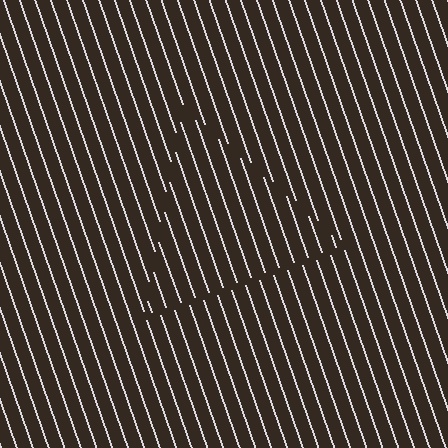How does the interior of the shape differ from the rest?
The interior of the shape contains the same grating, shifted by half a period — the contour is defined by the phase discontinuity where line-ends from the inner and outer gratings abut.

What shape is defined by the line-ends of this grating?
An illusory triangle. The interior of the shape contains the same grating, shifted by half a period — the contour is defined by the phase discontinuity where line-ends from the inner and outer gratings abut.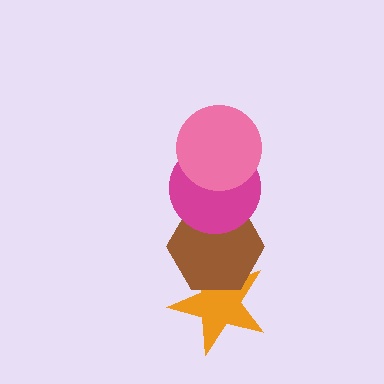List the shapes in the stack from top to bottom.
From top to bottom: the pink circle, the magenta circle, the brown hexagon, the orange star.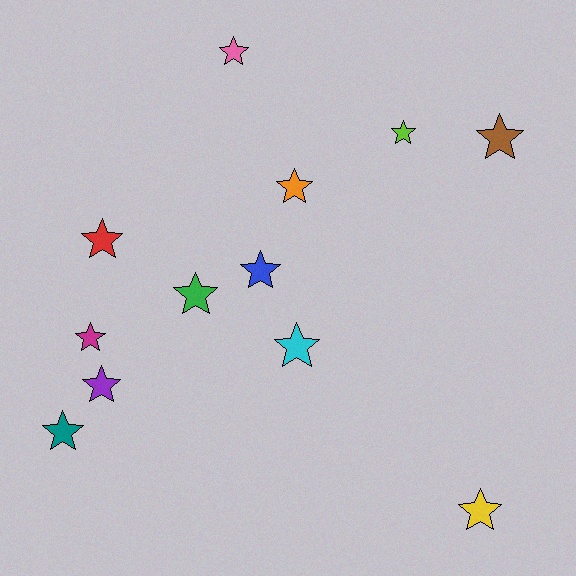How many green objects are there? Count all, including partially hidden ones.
There is 1 green object.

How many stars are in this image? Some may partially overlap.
There are 12 stars.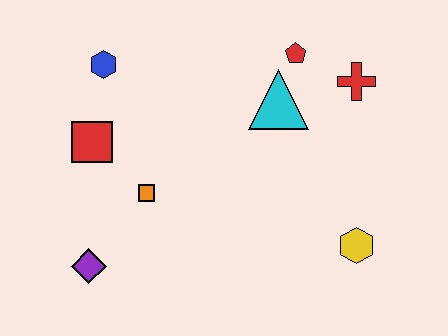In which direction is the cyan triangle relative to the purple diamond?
The cyan triangle is to the right of the purple diamond.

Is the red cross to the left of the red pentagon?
No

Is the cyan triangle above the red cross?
No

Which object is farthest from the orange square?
The red cross is farthest from the orange square.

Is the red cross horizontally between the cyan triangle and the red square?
No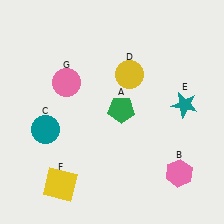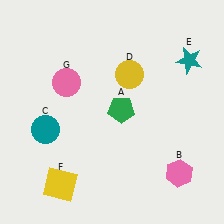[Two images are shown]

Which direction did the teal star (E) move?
The teal star (E) moved up.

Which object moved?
The teal star (E) moved up.